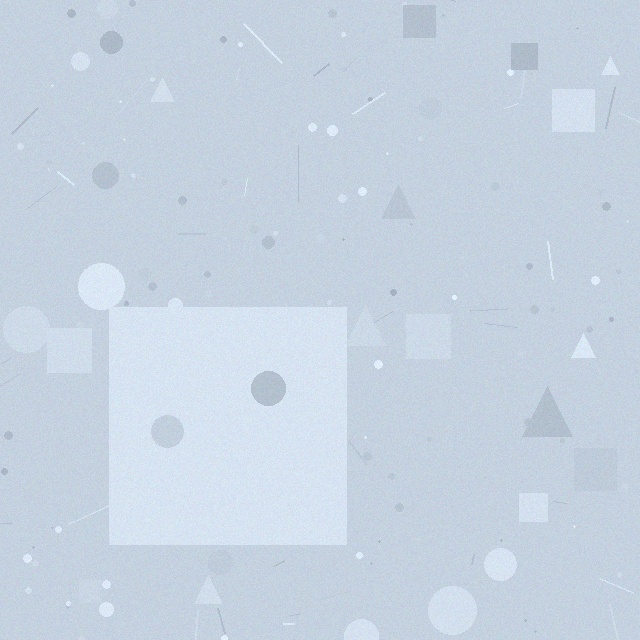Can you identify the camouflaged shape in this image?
The camouflaged shape is a square.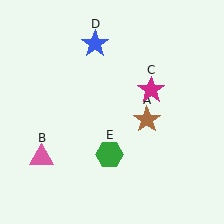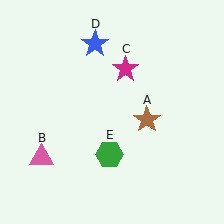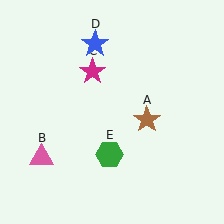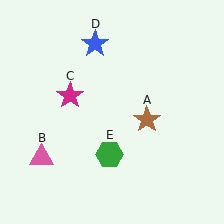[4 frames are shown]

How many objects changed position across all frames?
1 object changed position: magenta star (object C).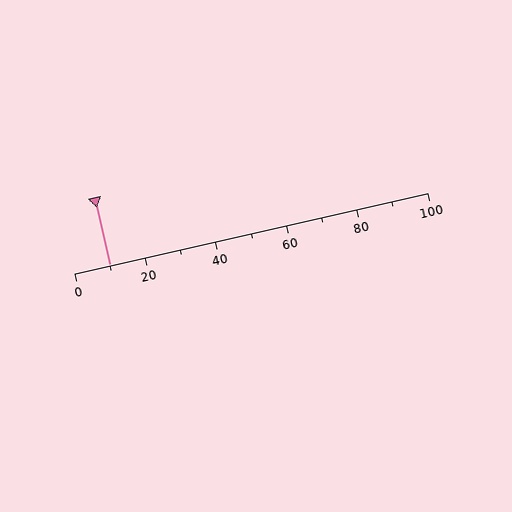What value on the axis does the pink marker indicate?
The marker indicates approximately 10.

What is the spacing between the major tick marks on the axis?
The major ticks are spaced 20 apart.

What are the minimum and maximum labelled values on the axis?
The axis runs from 0 to 100.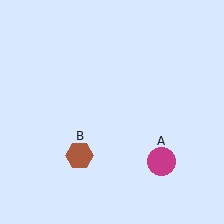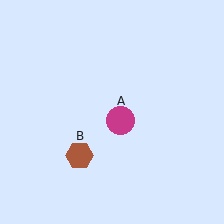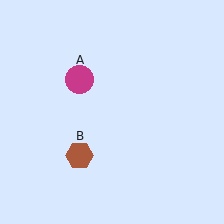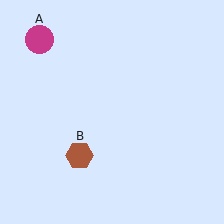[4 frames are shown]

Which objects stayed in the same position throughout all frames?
Brown hexagon (object B) remained stationary.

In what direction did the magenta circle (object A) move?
The magenta circle (object A) moved up and to the left.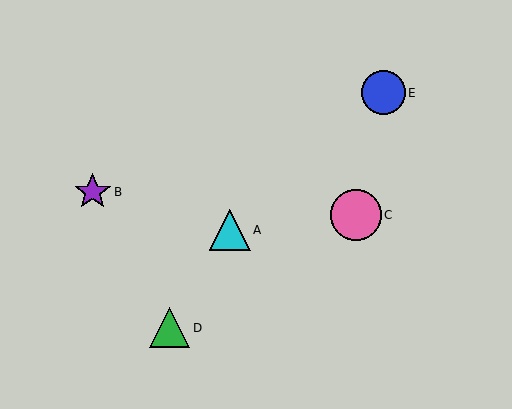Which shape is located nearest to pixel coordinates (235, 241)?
The cyan triangle (labeled A) at (230, 230) is nearest to that location.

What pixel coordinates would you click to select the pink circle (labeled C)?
Click at (356, 215) to select the pink circle C.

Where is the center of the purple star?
The center of the purple star is at (93, 192).